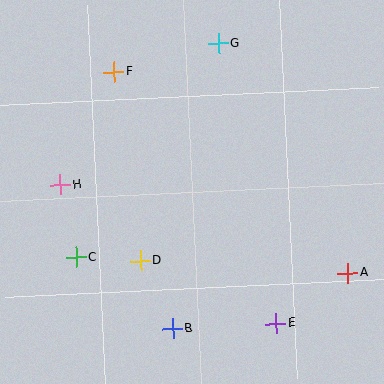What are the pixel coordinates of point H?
Point H is at (60, 185).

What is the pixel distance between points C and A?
The distance between C and A is 272 pixels.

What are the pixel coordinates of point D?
Point D is at (140, 261).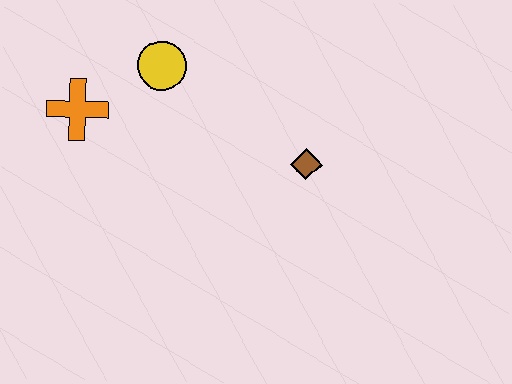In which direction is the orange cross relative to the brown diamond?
The orange cross is to the left of the brown diamond.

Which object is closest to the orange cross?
The yellow circle is closest to the orange cross.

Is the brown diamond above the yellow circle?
No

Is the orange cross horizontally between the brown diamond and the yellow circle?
No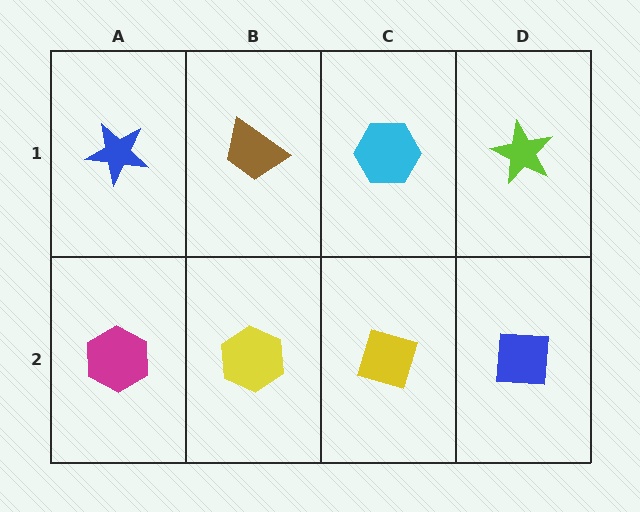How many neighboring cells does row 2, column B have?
3.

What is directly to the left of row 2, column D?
A yellow diamond.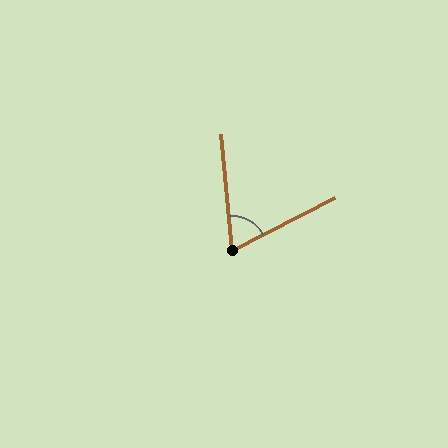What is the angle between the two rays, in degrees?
Approximately 68 degrees.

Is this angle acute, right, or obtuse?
It is acute.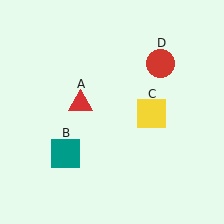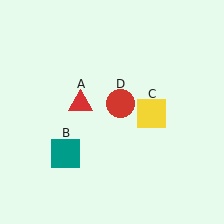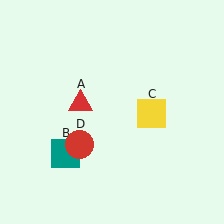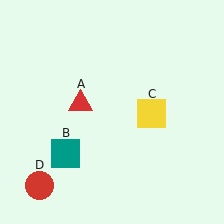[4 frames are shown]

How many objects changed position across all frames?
1 object changed position: red circle (object D).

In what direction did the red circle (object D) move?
The red circle (object D) moved down and to the left.